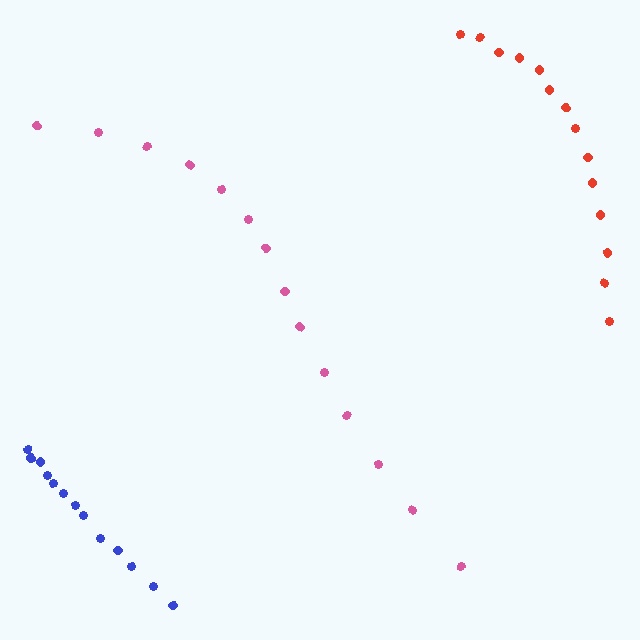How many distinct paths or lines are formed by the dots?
There are 3 distinct paths.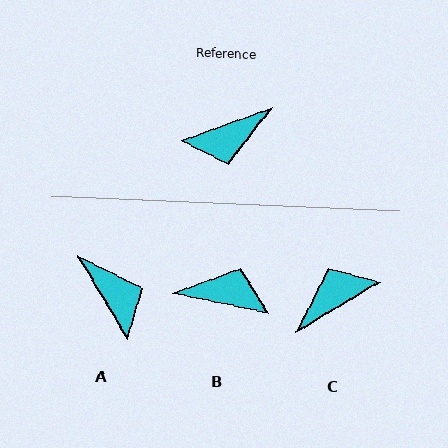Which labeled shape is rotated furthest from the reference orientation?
C, about 169 degrees away.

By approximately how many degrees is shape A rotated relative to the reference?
Approximately 101 degrees counter-clockwise.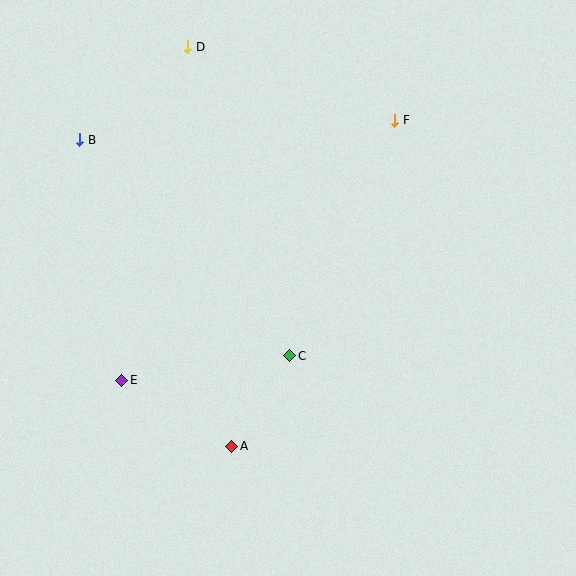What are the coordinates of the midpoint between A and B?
The midpoint between A and B is at (156, 293).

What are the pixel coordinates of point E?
Point E is at (122, 380).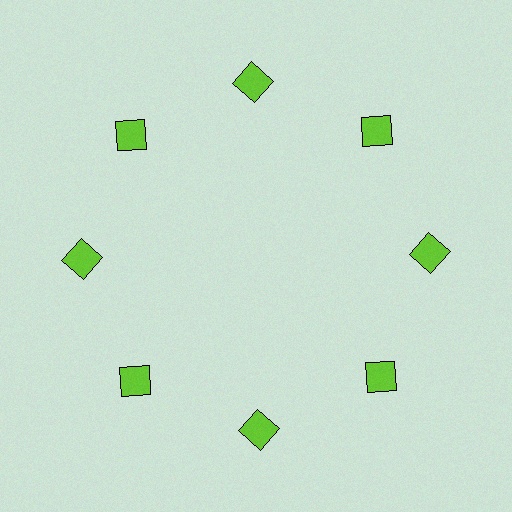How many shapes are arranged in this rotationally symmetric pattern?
There are 8 shapes, arranged in 8 groups of 1.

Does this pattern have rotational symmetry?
Yes, this pattern has 8-fold rotational symmetry. It looks the same after rotating 45 degrees around the center.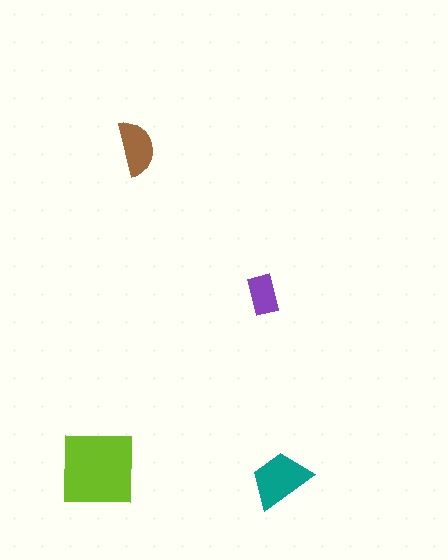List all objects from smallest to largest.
The purple rectangle, the brown semicircle, the teal trapezoid, the lime square.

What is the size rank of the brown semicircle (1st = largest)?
3rd.